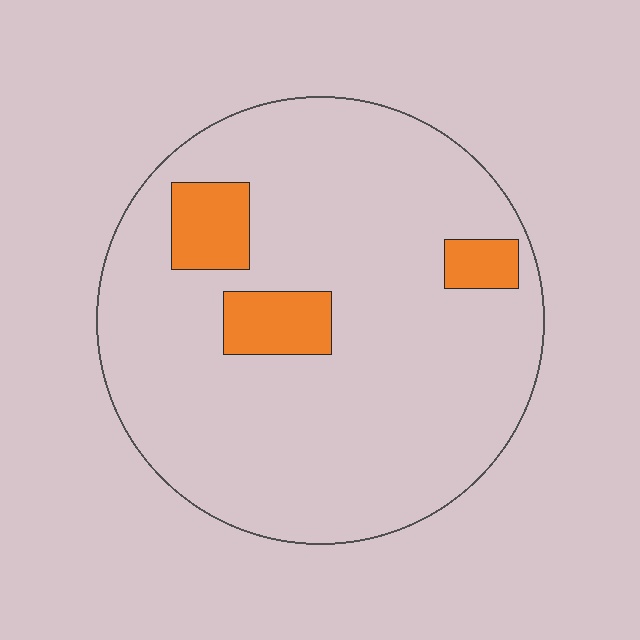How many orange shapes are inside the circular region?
3.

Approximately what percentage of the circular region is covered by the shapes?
Approximately 10%.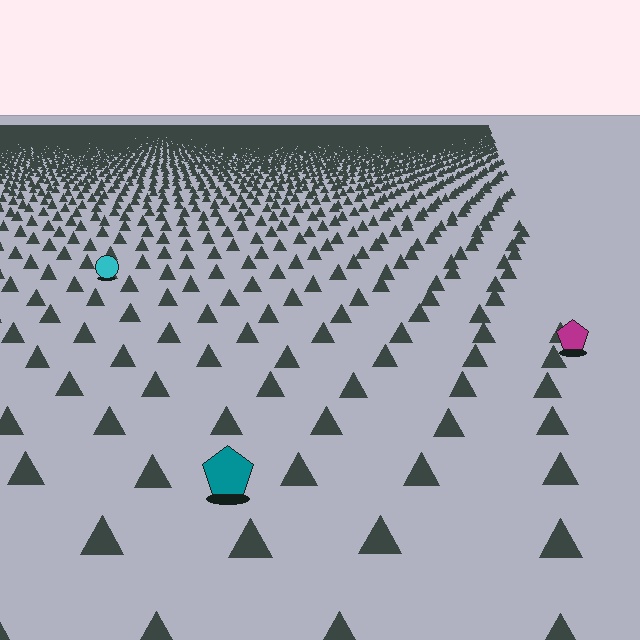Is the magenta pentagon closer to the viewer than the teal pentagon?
No. The teal pentagon is closer — you can tell from the texture gradient: the ground texture is coarser near it.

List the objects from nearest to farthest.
From nearest to farthest: the teal pentagon, the magenta pentagon, the cyan circle.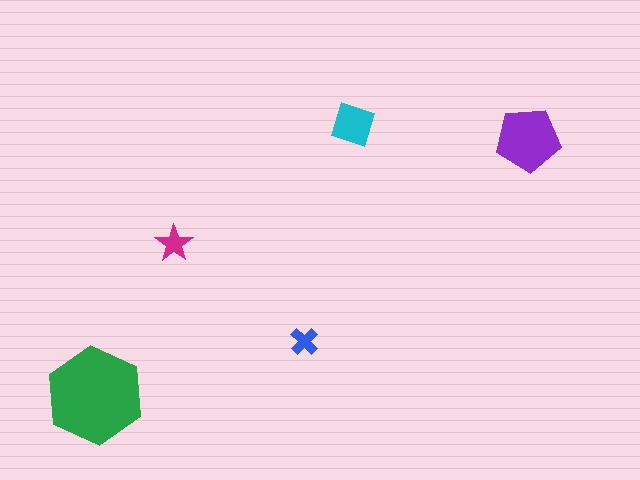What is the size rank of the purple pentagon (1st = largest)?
2nd.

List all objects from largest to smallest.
The green hexagon, the purple pentagon, the cyan diamond, the magenta star, the blue cross.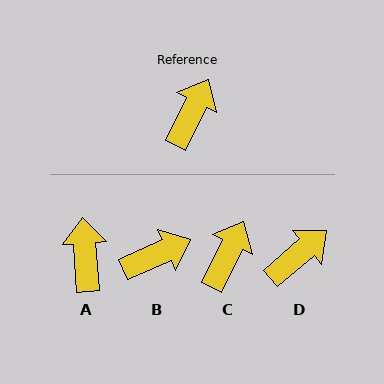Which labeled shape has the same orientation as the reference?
C.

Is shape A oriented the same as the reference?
No, it is off by about 30 degrees.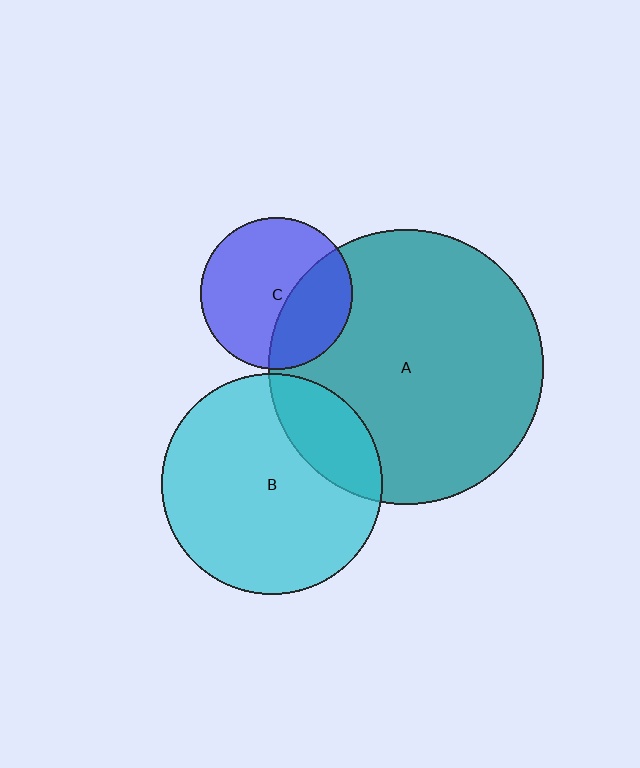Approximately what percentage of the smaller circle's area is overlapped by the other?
Approximately 35%.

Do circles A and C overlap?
Yes.